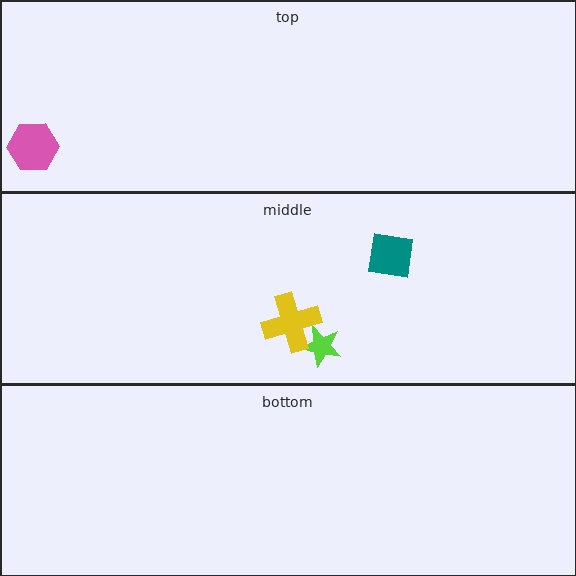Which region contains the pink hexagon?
The top region.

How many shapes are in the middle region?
3.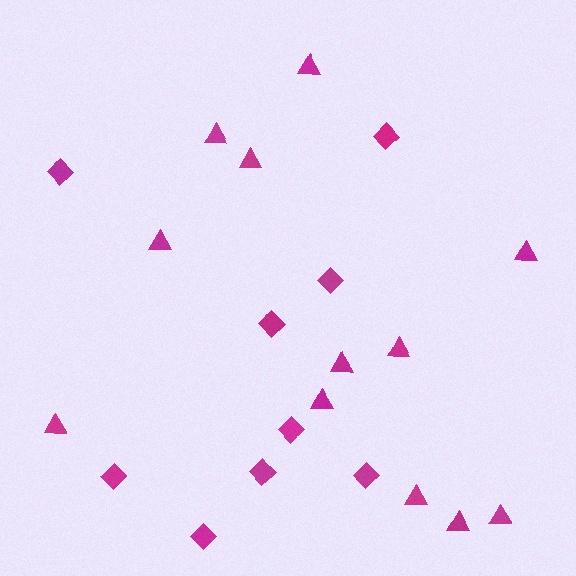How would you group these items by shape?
There are 2 groups: one group of diamonds (9) and one group of triangles (12).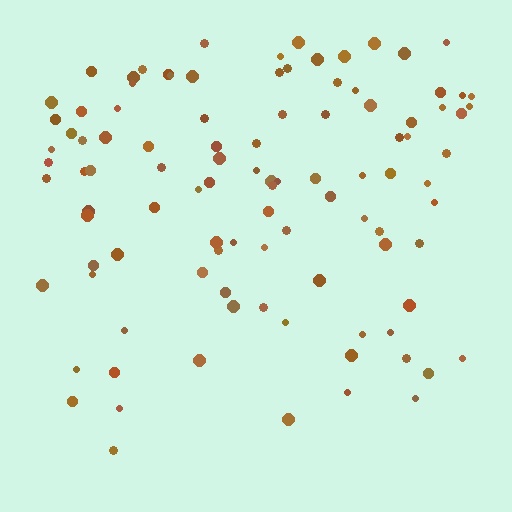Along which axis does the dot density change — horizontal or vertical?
Vertical.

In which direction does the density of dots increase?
From bottom to top, with the top side densest.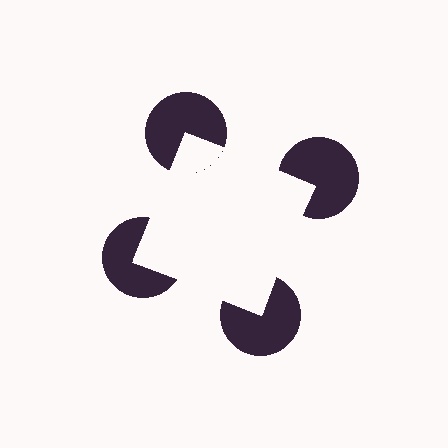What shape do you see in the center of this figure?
An illusory square — its edges are inferred from the aligned wedge cuts in the pac-man discs, not physically drawn.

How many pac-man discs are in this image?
There are 4 — one at each vertex of the illusory square.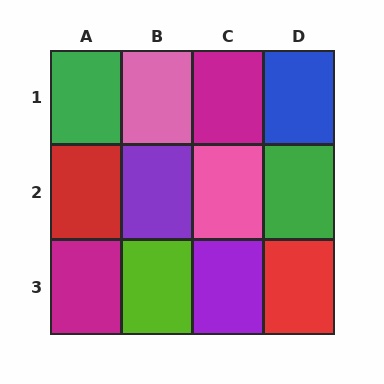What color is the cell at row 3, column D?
Red.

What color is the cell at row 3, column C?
Purple.